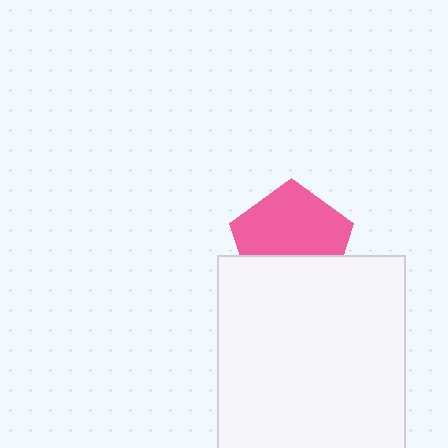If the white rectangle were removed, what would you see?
You would see the complete pink pentagon.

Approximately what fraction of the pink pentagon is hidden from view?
Roughly 37% of the pink pentagon is hidden behind the white rectangle.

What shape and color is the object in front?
The object in front is a white rectangle.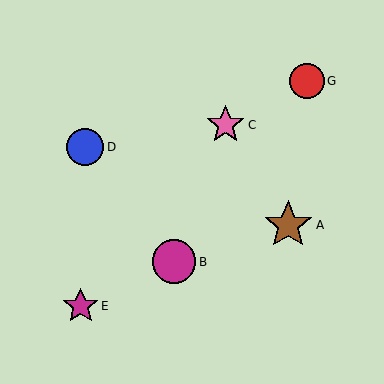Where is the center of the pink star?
The center of the pink star is at (225, 125).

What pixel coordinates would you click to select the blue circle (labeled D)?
Click at (85, 147) to select the blue circle D.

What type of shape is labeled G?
Shape G is a red circle.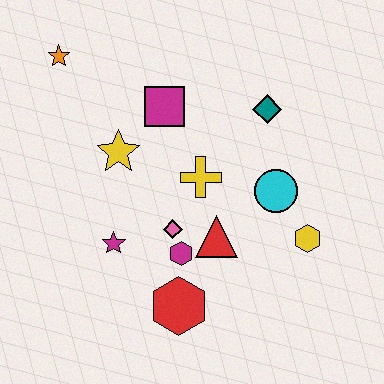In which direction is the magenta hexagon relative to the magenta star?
The magenta hexagon is to the right of the magenta star.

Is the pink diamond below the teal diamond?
Yes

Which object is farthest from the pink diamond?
The orange star is farthest from the pink diamond.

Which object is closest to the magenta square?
The yellow star is closest to the magenta square.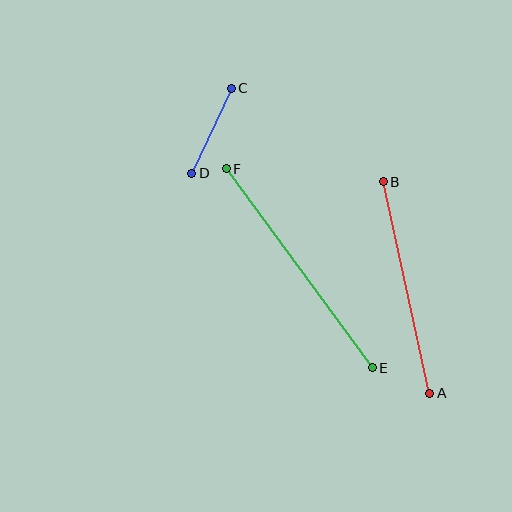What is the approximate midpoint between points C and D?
The midpoint is at approximately (212, 131) pixels.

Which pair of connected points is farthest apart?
Points E and F are farthest apart.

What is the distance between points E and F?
The distance is approximately 247 pixels.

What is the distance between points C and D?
The distance is approximately 94 pixels.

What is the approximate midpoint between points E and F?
The midpoint is at approximately (299, 268) pixels.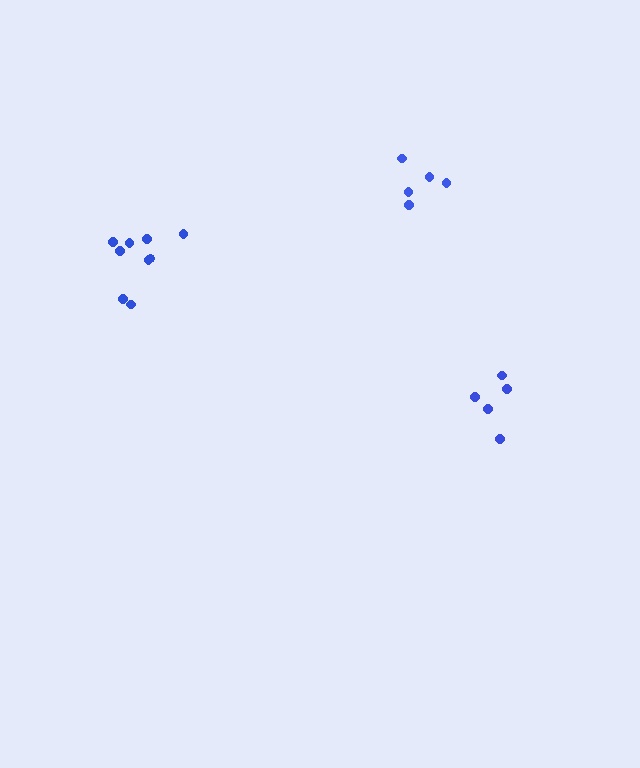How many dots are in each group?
Group 1: 5 dots, Group 2: 9 dots, Group 3: 5 dots (19 total).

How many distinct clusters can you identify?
There are 3 distinct clusters.